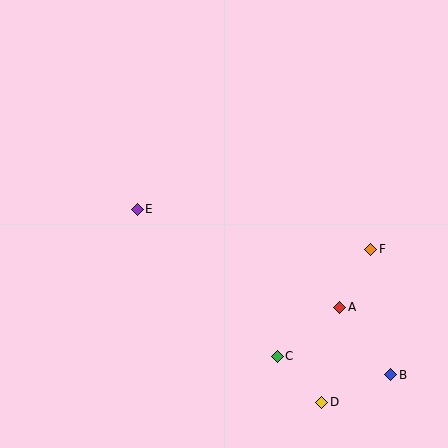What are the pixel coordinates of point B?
Point B is at (391, 375).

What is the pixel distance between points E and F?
The distance between E and F is 237 pixels.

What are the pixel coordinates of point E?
Point E is at (137, 209).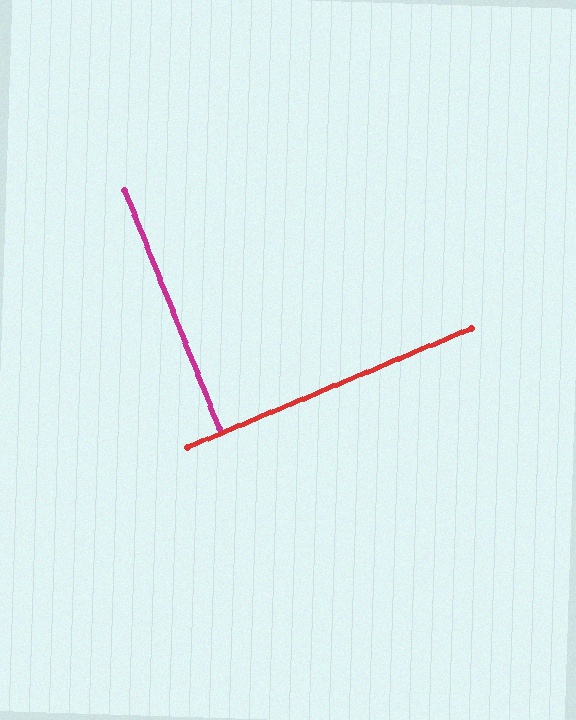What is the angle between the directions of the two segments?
Approximately 89 degrees.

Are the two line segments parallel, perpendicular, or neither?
Perpendicular — they meet at approximately 89°.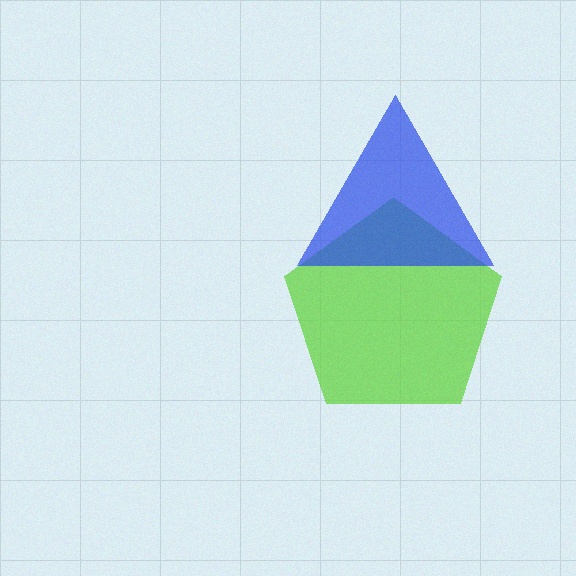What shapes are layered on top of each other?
The layered shapes are: a lime pentagon, a blue triangle.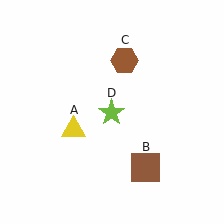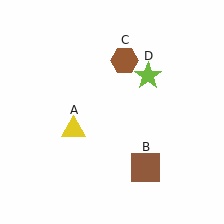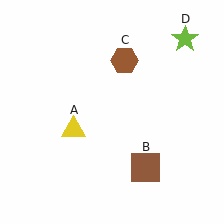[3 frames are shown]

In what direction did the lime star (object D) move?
The lime star (object D) moved up and to the right.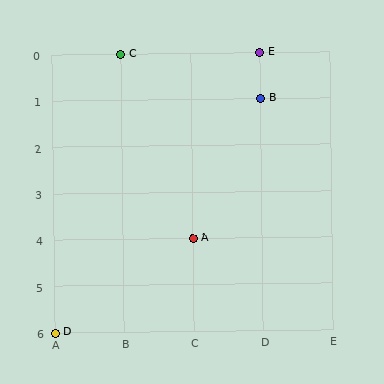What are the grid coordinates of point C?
Point C is at grid coordinates (B, 0).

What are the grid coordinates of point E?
Point E is at grid coordinates (D, 0).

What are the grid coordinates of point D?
Point D is at grid coordinates (A, 6).